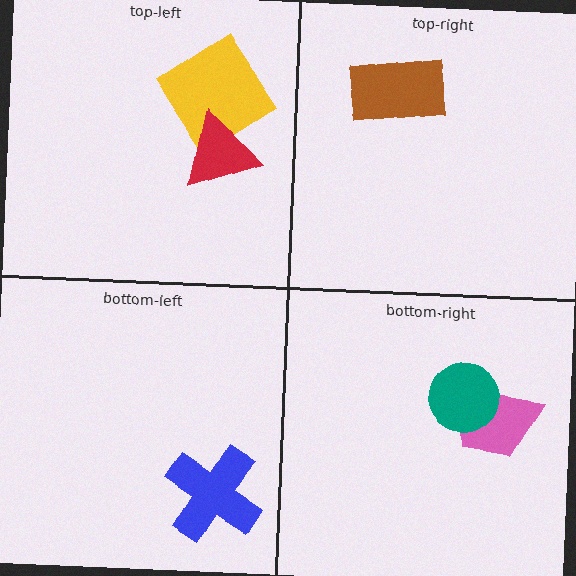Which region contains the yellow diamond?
The top-left region.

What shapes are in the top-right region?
The brown rectangle.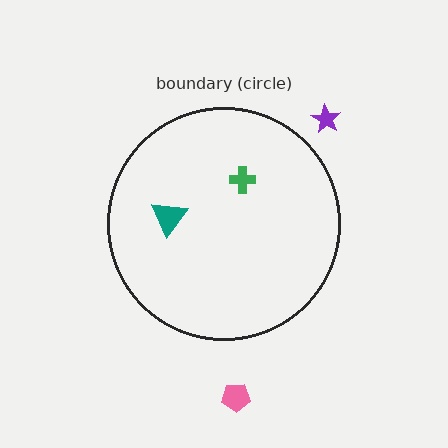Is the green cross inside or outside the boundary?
Inside.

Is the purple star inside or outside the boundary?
Outside.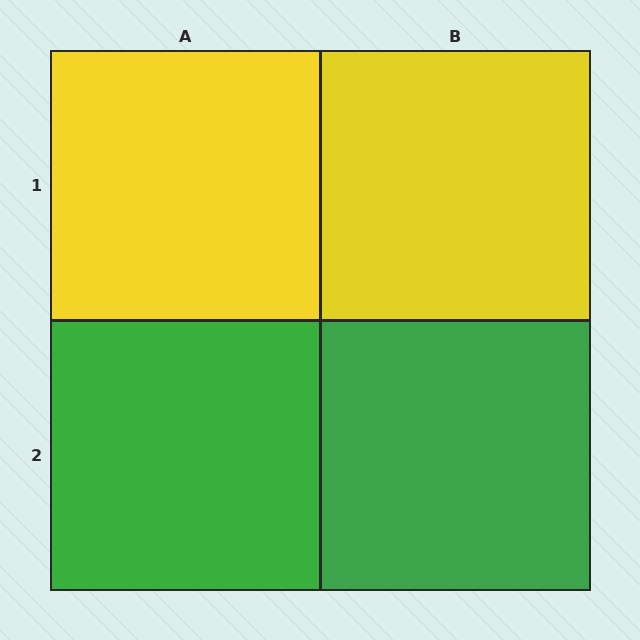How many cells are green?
2 cells are green.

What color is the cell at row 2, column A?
Green.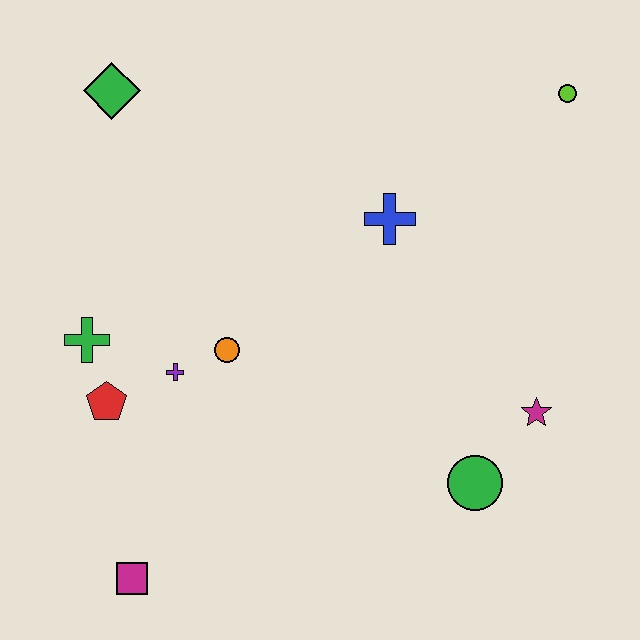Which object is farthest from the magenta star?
The green diamond is farthest from the magenta star.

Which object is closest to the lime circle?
The blue cross is closest to the lime circle.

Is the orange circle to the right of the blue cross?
No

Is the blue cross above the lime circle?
No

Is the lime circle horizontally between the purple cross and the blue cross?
No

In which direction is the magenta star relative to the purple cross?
The magenta star is to the right of the purple cross.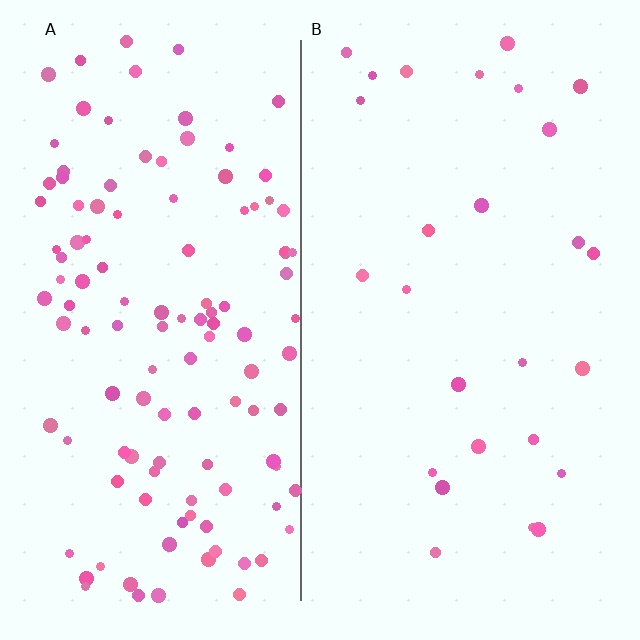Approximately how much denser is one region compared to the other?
Approximately 4.5× — region A over region B.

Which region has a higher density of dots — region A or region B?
A (the left).